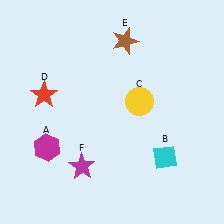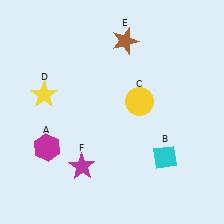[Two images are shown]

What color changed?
The star (D) changed from red in Image 1 to yellow in Image 2.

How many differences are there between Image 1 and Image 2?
There is 1 difference between the two images.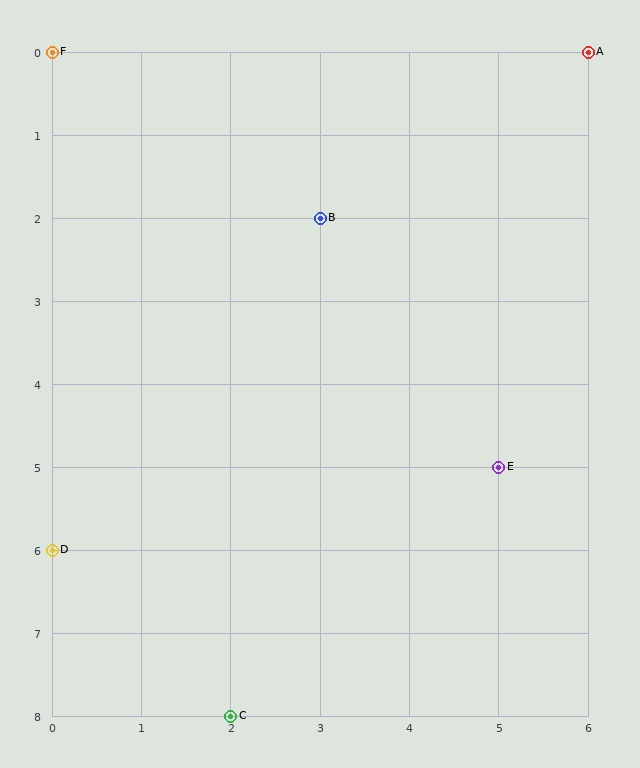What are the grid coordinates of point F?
Point F is at grid coordinates (0, 0).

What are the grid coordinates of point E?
Point E is at grid coordinates (5, 5).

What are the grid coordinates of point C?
Point C is at grid coordinates (2, 8).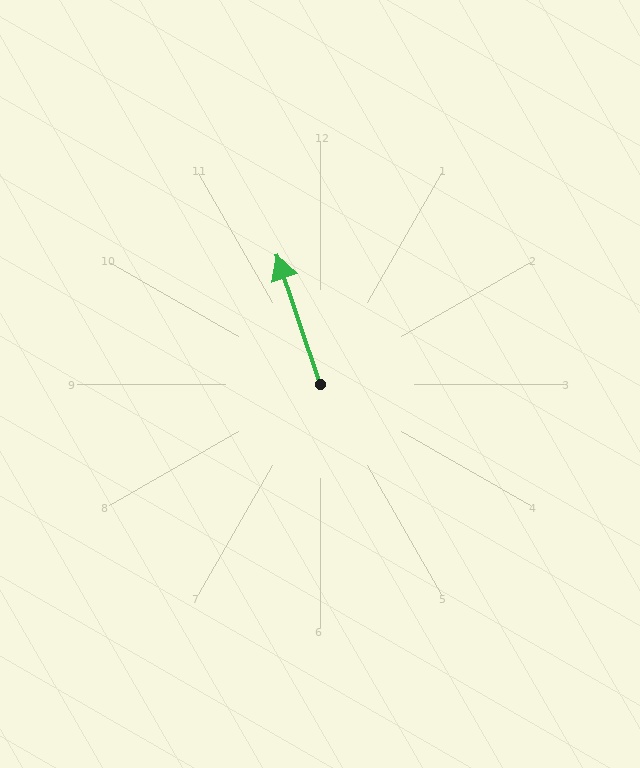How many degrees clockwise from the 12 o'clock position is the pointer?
Approximately 341 degrees.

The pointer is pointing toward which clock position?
Roughly 11 o'clock.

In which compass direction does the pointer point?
North.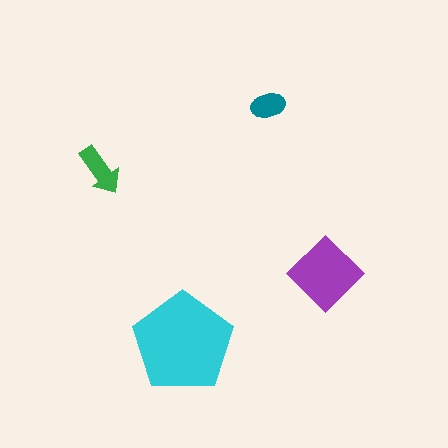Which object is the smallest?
The teal ellipse.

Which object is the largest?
The cyan pentagon.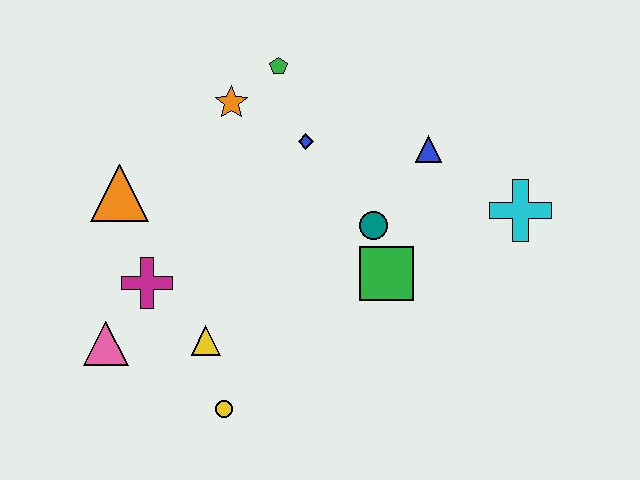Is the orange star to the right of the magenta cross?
Yes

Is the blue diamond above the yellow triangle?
Yes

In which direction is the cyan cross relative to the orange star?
The cyan cross is to the right of the orange star.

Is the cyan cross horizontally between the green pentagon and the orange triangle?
No